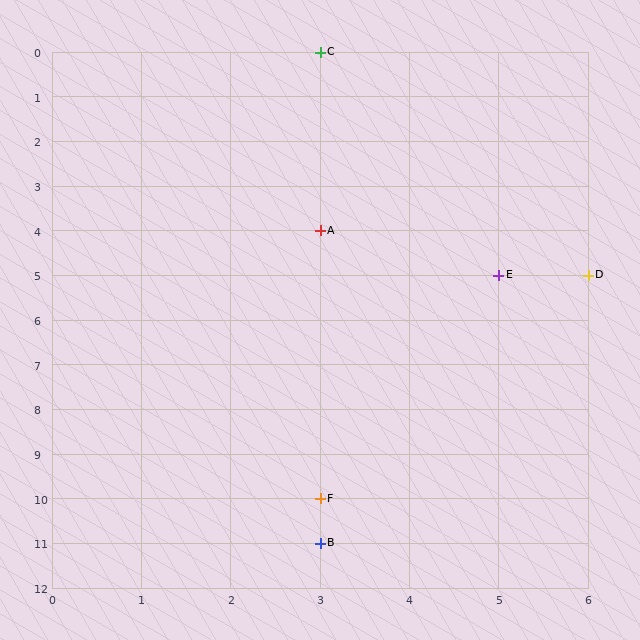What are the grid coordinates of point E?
Point E is at grid coordinates (5, 5).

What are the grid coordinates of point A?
Point A is at grid coordinates (3, 4).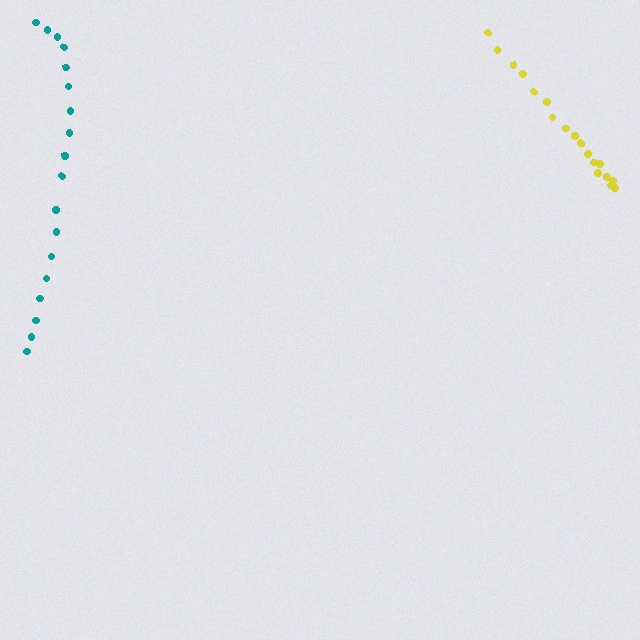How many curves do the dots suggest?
There are 2 distinct paths.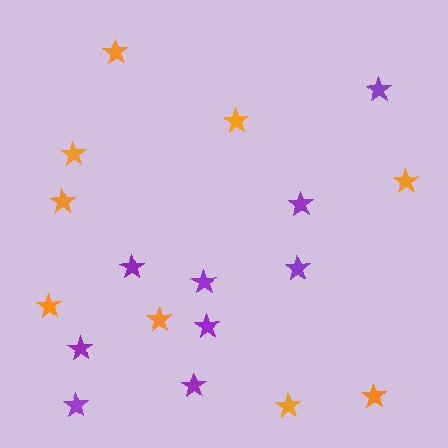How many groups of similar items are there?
There are 2 groups: one group of orange stars (9) and one group of purple stars (9).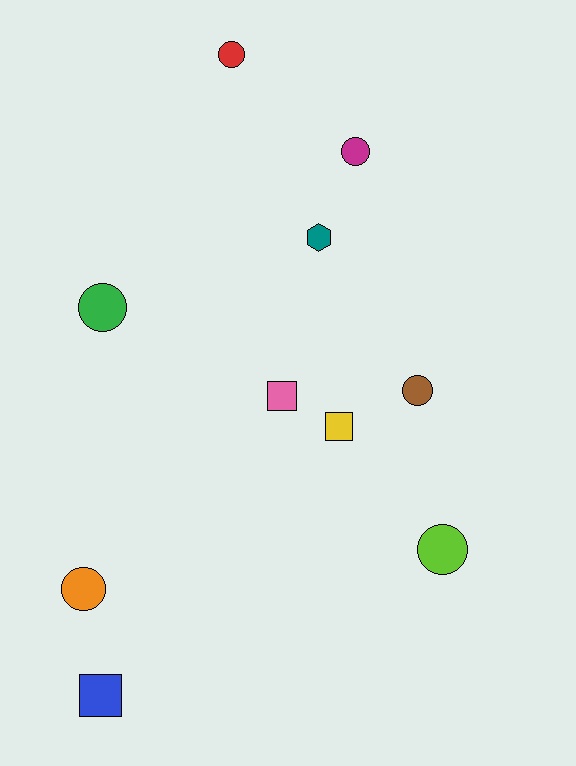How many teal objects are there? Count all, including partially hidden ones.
There is 1 teal object.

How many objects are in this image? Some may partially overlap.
There are 10 objects.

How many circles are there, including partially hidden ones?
There are 6 circles.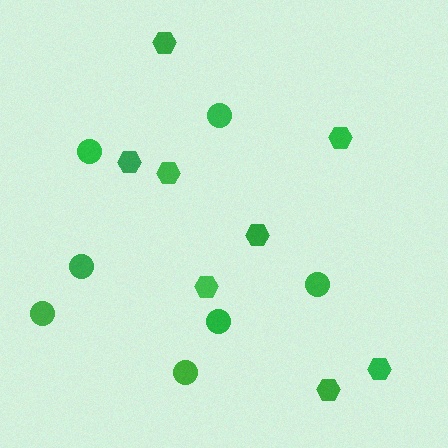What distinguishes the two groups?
There are 2 groups: one group of circles (7) and one group of hexagons (8).